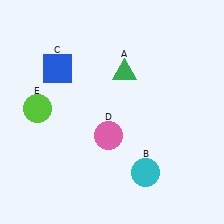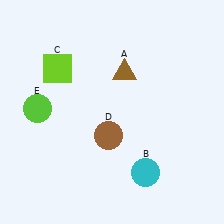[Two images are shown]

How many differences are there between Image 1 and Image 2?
There are 3 differences between the two images.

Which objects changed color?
A changed from green to brown. C changed from blue to lime. D changed from pink to brown.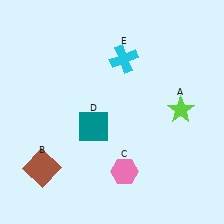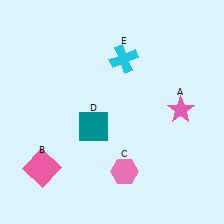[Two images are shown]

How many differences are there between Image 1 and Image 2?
There are 2 differences between the two images.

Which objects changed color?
A changed from lime to pink. B changed from brown to pink.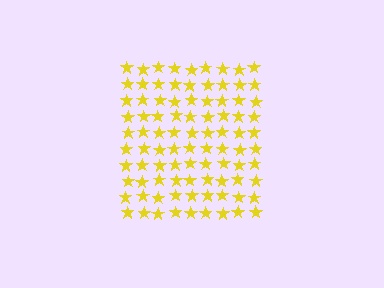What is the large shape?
The large shape is a square.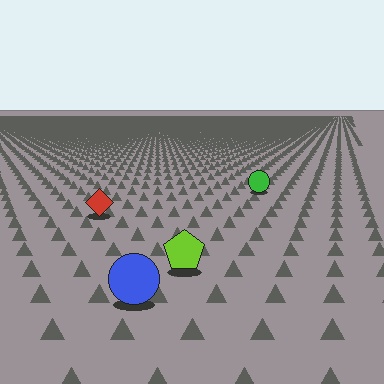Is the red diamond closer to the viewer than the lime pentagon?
No. The lime pentagon is closer — you can tell from the texture gradient: the ground texture is coarser near it.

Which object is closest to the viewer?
The blue circle is closest. The texture marks near it are larger and more spread out.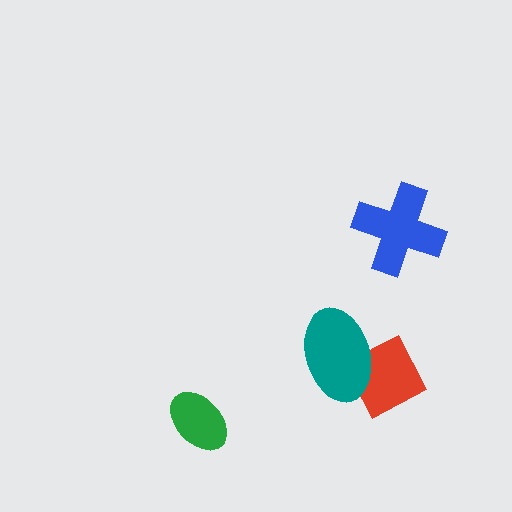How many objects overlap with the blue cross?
0 objects overlap with the blue cross.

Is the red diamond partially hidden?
Yes, it is partially covered by another shape.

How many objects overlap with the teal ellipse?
1 object overlaps with the teal ellipse.